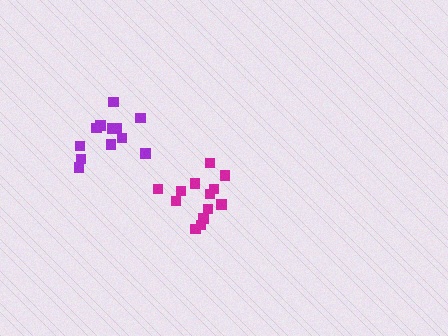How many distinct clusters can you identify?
There are 2 distinct clusters.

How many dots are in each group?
Group 1: 12 dots, Group 2: 13 dots (25 total).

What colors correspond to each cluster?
The clusters are colored: purple, magenta.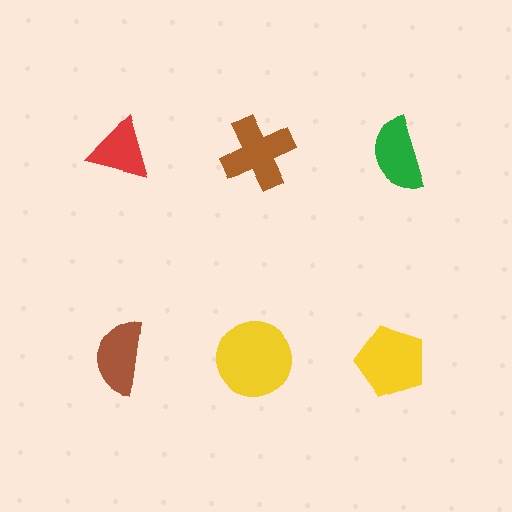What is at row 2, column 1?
A brown semicircle.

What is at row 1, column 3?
A green semicircle.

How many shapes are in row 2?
3 shapes.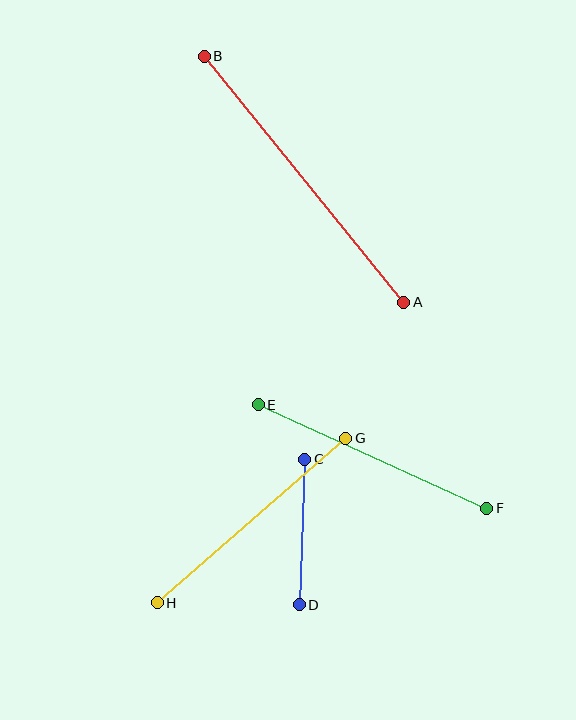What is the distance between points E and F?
The distance is approximately 251 pixels.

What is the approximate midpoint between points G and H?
The midpoint is at approximately (252, 521) pixels.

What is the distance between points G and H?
The distance is approximately 250 pixels.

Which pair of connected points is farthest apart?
Points A and B are farthest apart.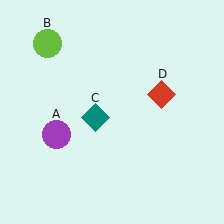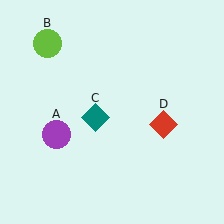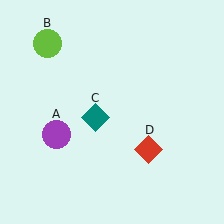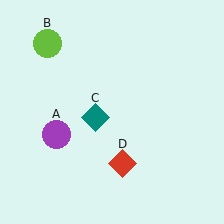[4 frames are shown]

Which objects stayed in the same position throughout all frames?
Purple circle (object A) and lime circle (object B) and teal diamond (object C) remained stationary.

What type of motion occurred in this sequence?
The red diamond (object D) rotated clockwise around the center of the scene.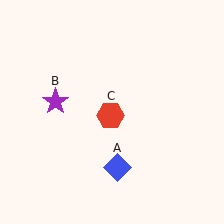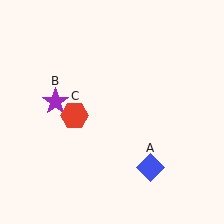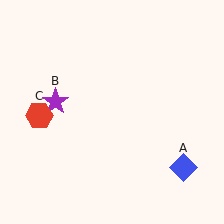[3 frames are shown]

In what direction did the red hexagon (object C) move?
The red hexagon (object C) moved left.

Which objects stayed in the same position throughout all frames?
Purple star (object B) remained stationary.